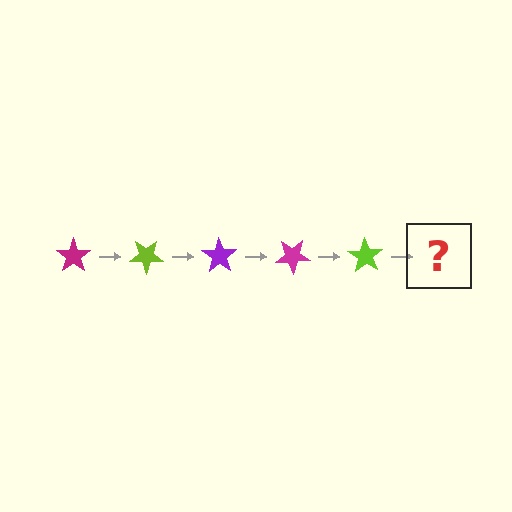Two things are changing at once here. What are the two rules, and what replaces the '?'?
The two rules are that it rotates 35 degrees each step and the color cycles through magenta, lime, and purple. The '?' should be a purple star, rotated 175 degrees from the start.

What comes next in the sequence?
The next element should be a purple star, rotated 175 degrees from the start.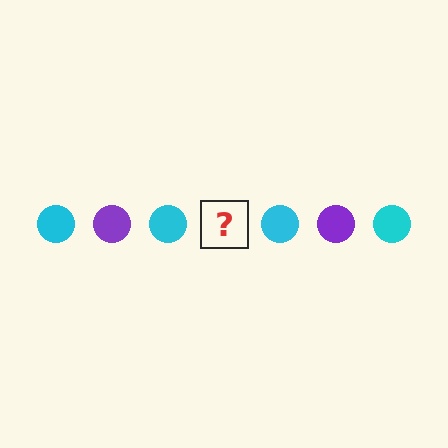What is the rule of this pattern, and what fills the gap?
The rule is that the pattern cycles through cyan, purple circles. The gap should be filled with a purple circle.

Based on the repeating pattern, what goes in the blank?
The blank should be a purple circle.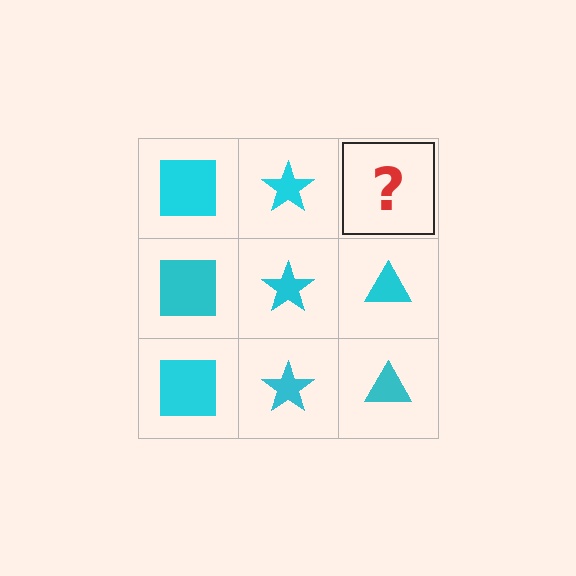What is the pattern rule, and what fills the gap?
The rule is that each column has a consistent shape. The gap should be filled with a cyan triangle.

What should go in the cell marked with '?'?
The missing cell should contain a cyan triangle.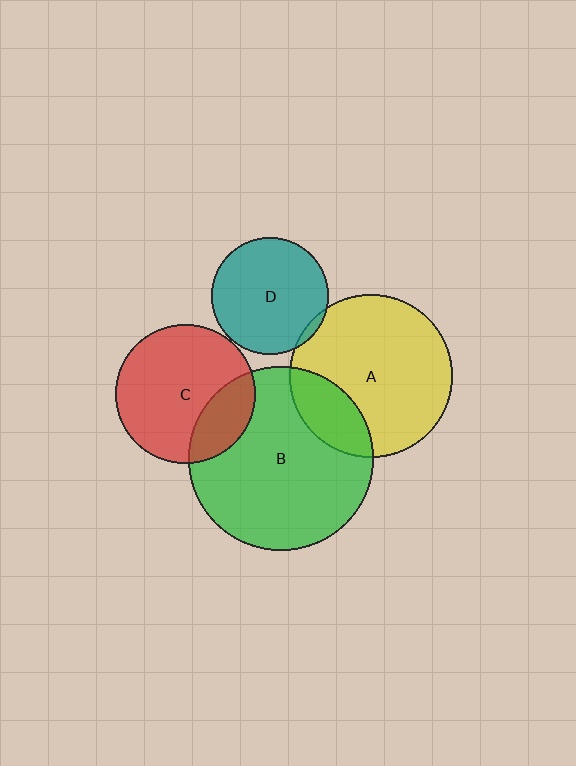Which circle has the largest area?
Circle B (green).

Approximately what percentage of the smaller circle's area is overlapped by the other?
Approximately 5%.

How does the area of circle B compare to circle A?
Approximately 1.3 times.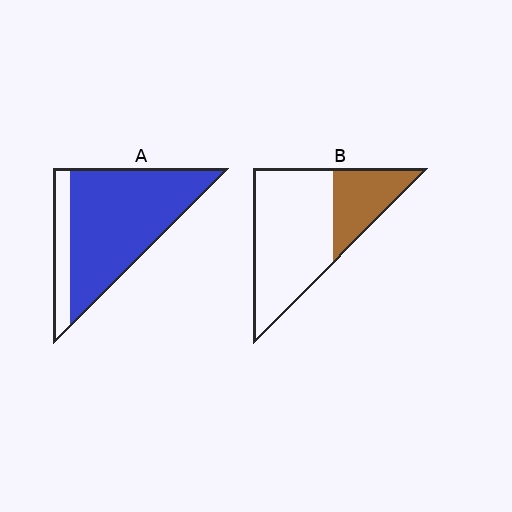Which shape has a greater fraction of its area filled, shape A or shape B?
Shape A.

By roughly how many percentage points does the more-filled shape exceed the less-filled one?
By roughly 50 percentage points (A over B).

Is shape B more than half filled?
No.